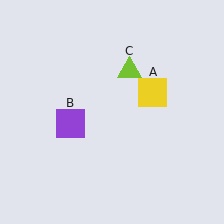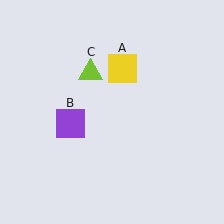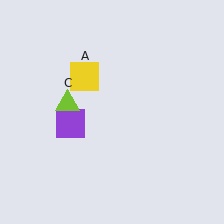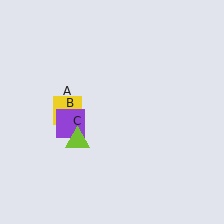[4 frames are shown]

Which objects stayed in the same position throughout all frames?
Purple square (object B) remained stationary.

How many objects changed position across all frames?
2 objects changed position: yellow square (object A), lime triangle (object C).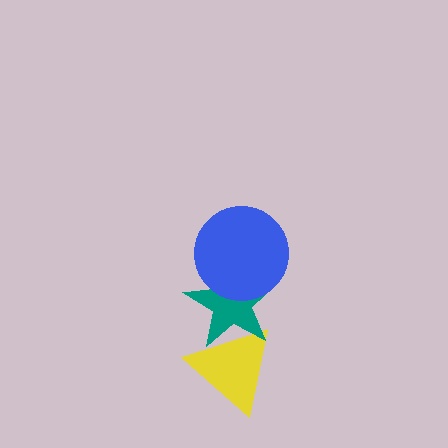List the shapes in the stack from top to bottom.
From top to bottom: the blue circle, the teal star, the yellow triangle.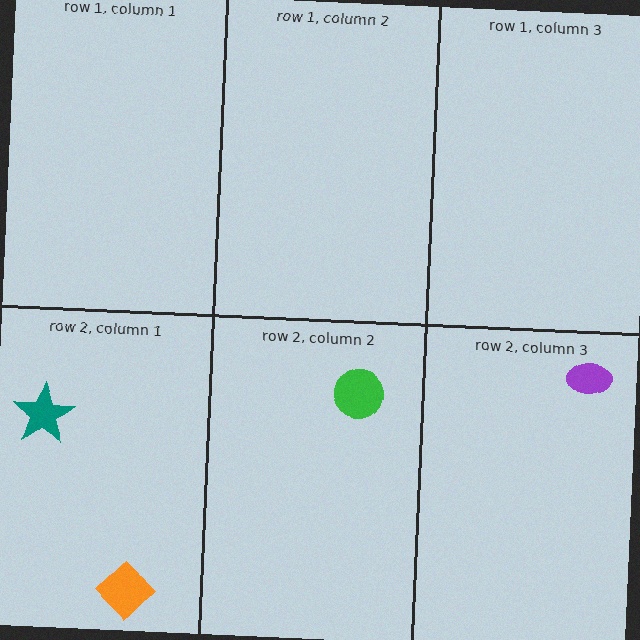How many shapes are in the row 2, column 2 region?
1.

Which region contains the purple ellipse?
The row 2, column 3 region.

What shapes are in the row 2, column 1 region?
The orange diamond, the teal star.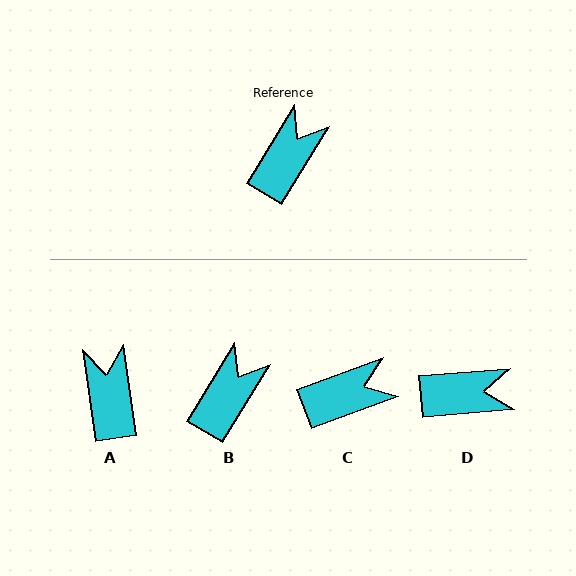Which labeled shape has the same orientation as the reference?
B.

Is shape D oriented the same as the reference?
No, it is off by about 54 degrees.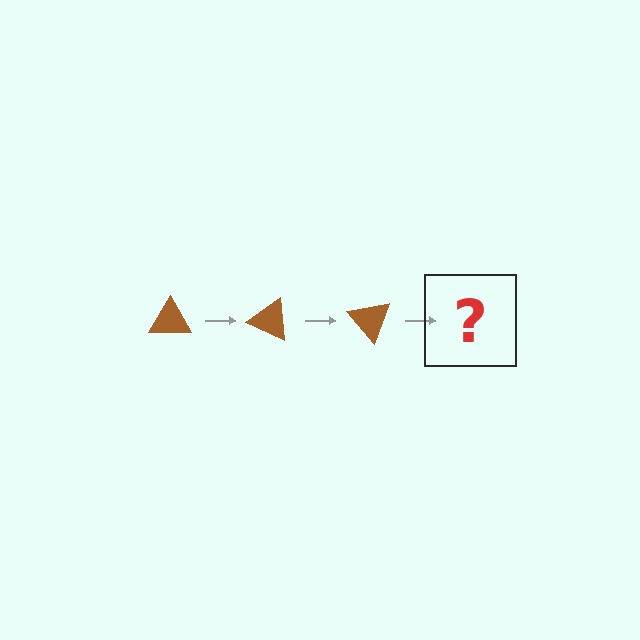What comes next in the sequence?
The next element should be a brown triangle rotated 75 degrees.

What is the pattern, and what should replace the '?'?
The pattern is that the triangle rotates 25 degrees each step. The '?' should be a brown triangle rotated 75 degrees.